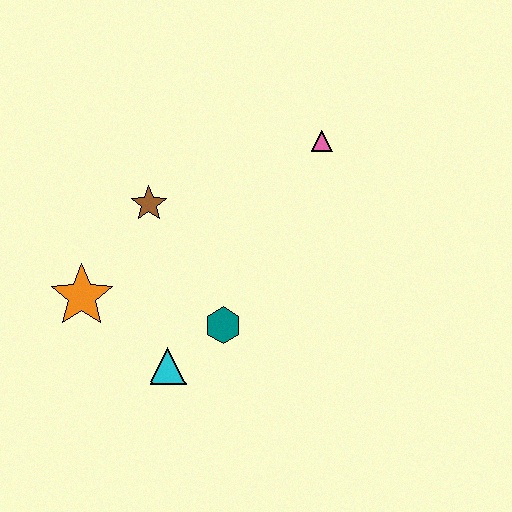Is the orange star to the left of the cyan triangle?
Yes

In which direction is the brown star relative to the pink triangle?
The brown star is to the left of the pink triangle.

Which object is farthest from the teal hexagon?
The pink triangle is farthest from the teal hexagon.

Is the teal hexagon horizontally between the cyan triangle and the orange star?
No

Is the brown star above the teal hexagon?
Yes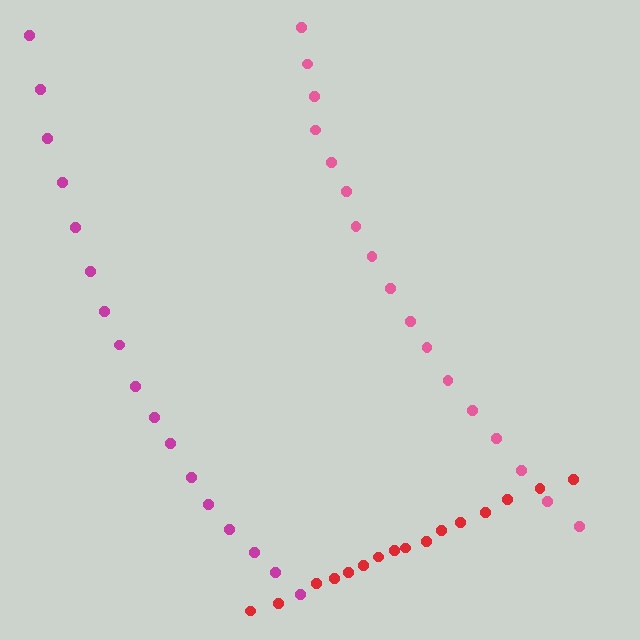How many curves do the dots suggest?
There are 3 distinct paths.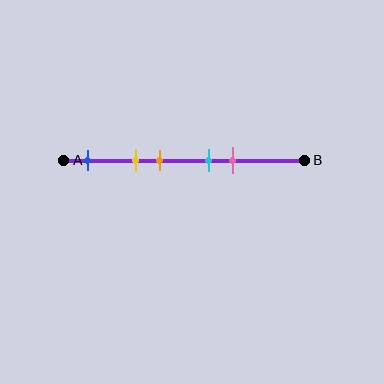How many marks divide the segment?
There are 5 marks dividing the segment.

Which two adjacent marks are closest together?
The cyan and pink marks are the closest adjacent pair.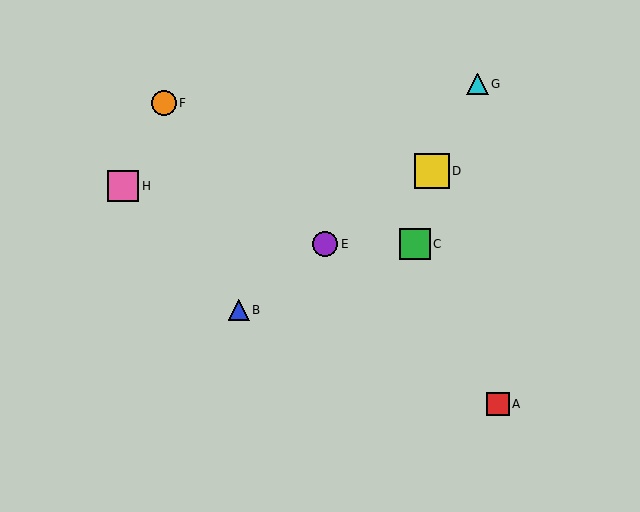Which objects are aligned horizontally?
Objects C, E are aligned horizontally.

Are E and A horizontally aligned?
No, E is at y≈244 and A is at y≈404.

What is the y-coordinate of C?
Object C is at y≈244.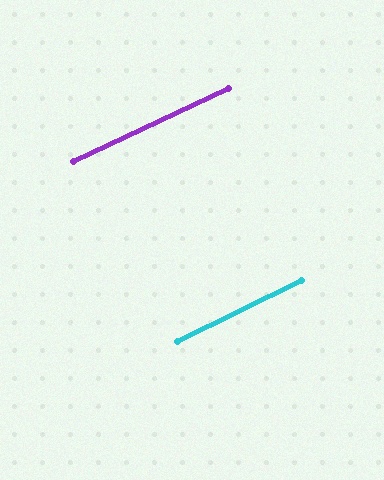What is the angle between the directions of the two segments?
Approximately 1 degree.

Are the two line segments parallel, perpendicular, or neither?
Parallel — their directions differ by only 1.2°.